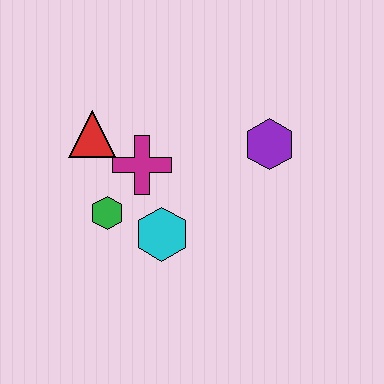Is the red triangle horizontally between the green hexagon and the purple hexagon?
No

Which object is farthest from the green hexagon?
The purple hexagon is farthest from the green hexagon.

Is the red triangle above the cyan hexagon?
Yes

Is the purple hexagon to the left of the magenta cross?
No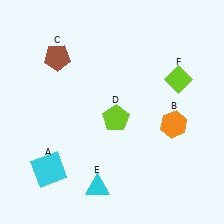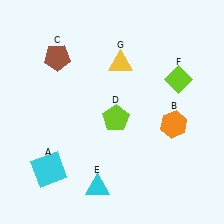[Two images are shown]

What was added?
A yellow triangle (G) was added in Image 2.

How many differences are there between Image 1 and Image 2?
There is 1 difference between the two images.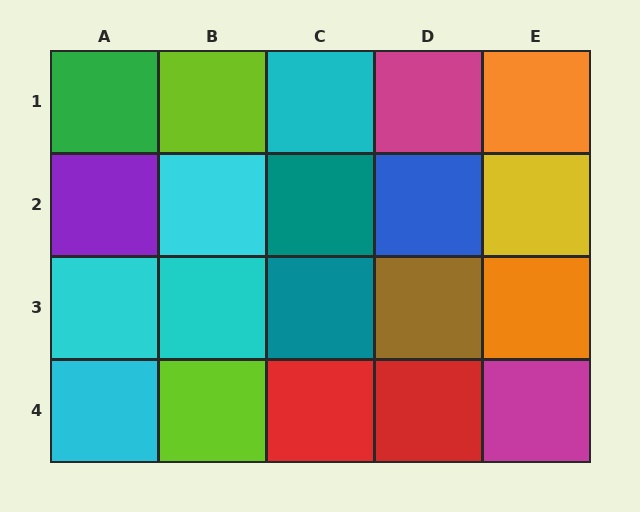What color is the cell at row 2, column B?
Cyan.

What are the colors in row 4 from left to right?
Cyan, lime, red, red, magenta.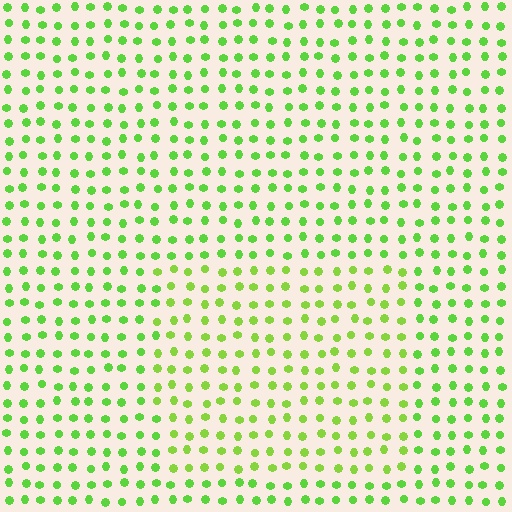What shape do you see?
I see a rectangle.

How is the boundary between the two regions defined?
The boundary is defined purely by a slight shift in hue (about 18 degrees). Spacing, size, and orientation are identical on both sides.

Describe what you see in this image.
The image is filled with small lime elements in a uniform arrangement. A rectangle-shaped region is visible where the elements are tinted to a slightly different hue, forming a subtle color boundary.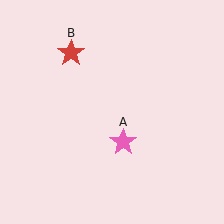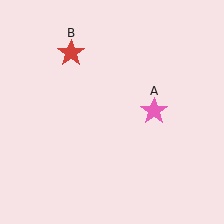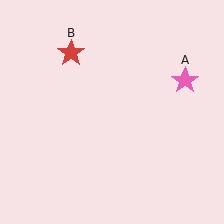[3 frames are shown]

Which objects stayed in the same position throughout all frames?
Red star (object B) remained stationary.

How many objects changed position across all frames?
1 object changed position: pink star (object A).